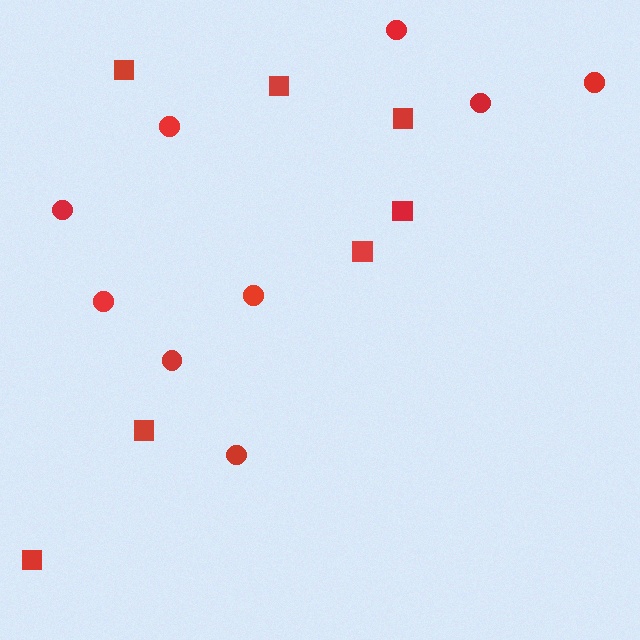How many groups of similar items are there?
There are 2 groups: one group of squares (7) and one group of circles (9).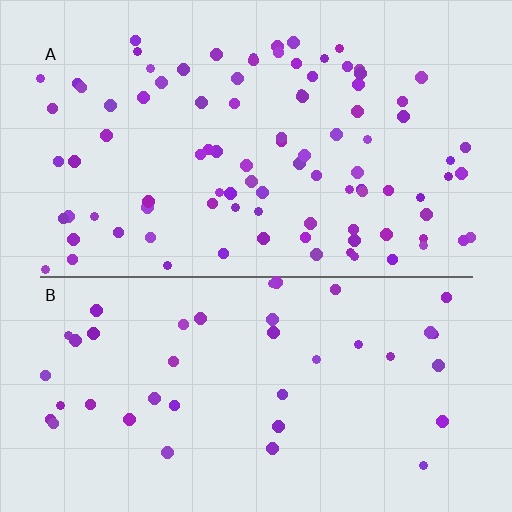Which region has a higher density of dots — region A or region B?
A (the top).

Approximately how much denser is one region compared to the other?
Approximately 2.3× — region A over region B.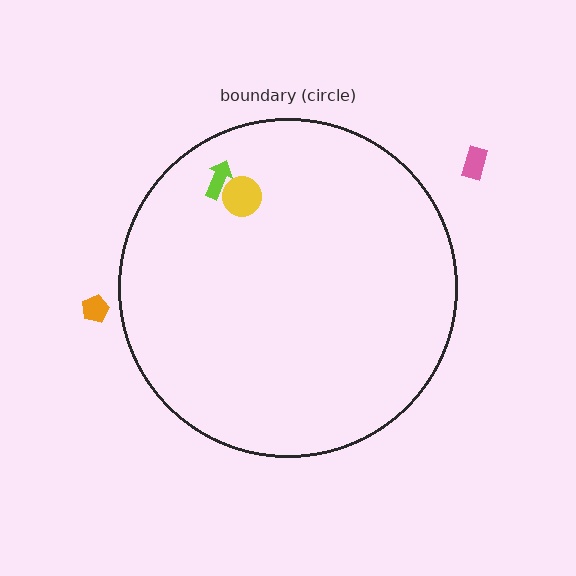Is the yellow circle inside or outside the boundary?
Inside.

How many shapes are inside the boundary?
2 inside, 2 outside.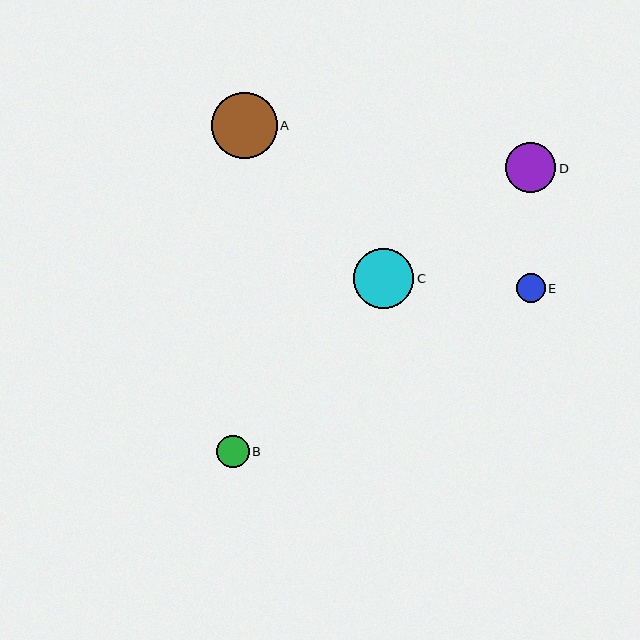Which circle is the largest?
Circle A is the largest with a size of approximately 66 pixels.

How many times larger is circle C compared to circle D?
Circle C is approximately 1.2 times the size of circle D.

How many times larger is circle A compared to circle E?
Circle A is approximately 2.3 times the size of circle E.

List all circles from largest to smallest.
From largest to smallest: A, C, D, B, E.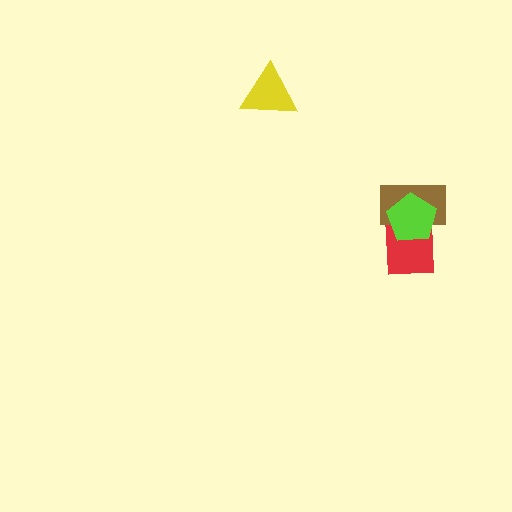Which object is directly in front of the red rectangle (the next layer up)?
The brown rectangle is directly in front of the red rectangle.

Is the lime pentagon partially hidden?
No, no other shape covers it.